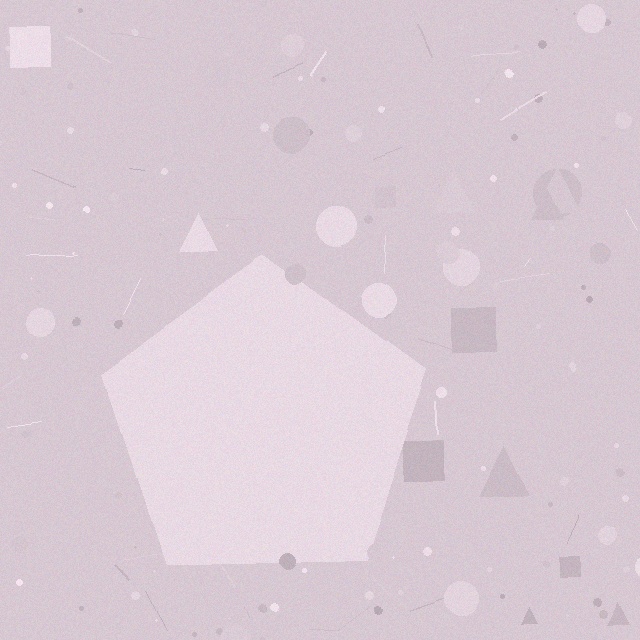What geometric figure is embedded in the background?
A pentagon is embedded in the background.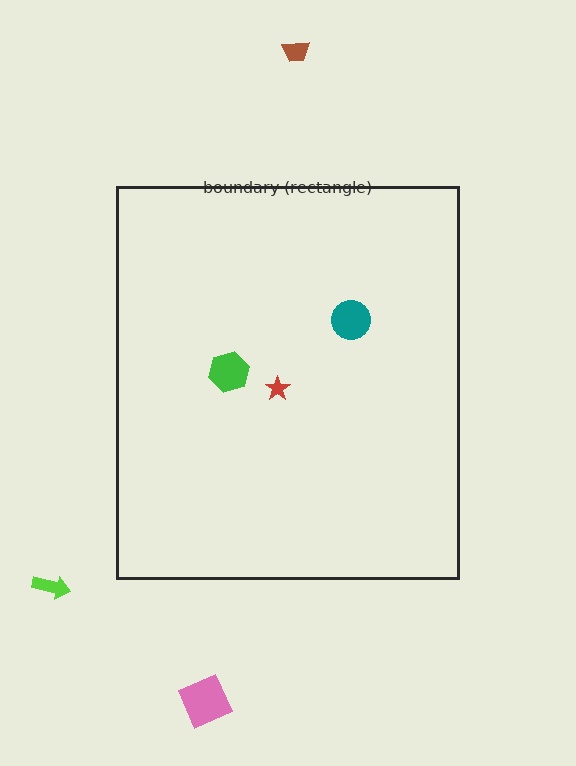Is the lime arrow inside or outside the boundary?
Outside.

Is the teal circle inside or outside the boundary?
Inside.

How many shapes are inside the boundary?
3 inside, 3 outside.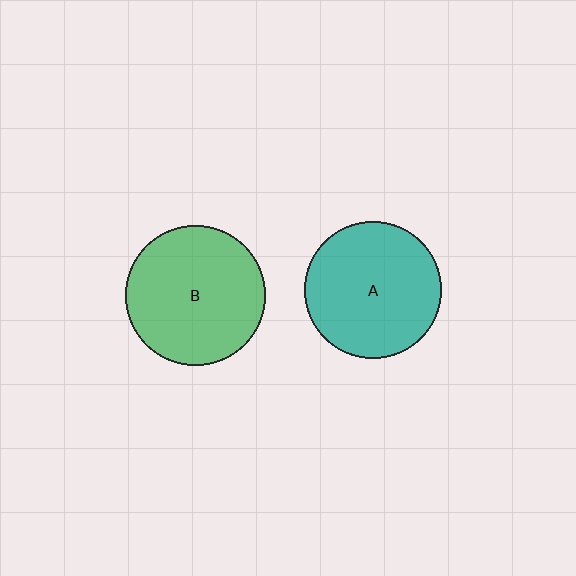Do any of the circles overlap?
No, none of the circles overlap.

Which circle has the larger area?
Circle B (green).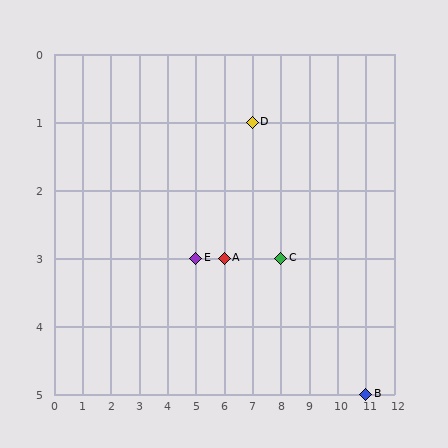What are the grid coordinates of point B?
Point B is at grid coordinates (11, 5).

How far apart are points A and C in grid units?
Points A and C are 2 columns apart.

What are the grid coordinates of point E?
Point E is at grid coordinates (5, 3).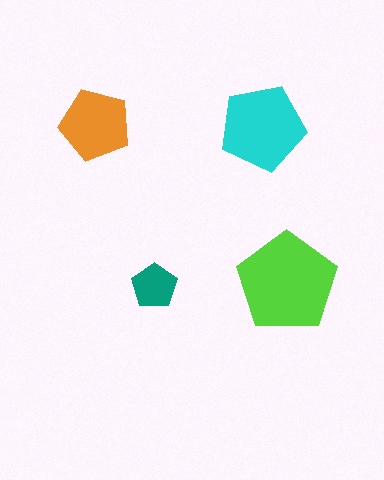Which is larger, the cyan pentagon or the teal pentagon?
The cyan one.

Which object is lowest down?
The teal pentagon is bottommost.